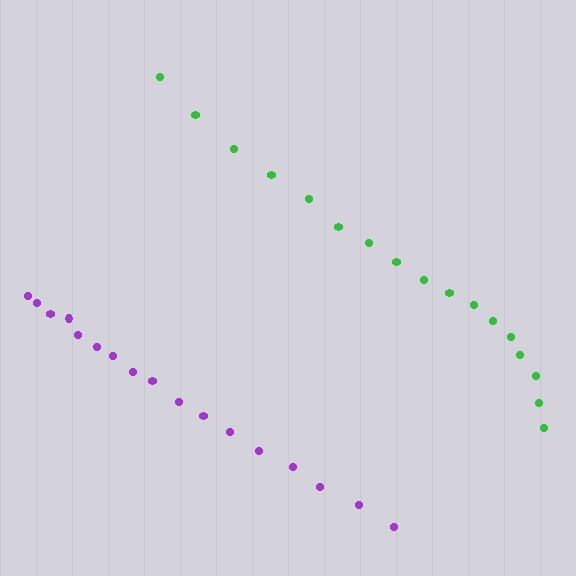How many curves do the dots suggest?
There are 2 distinct paths.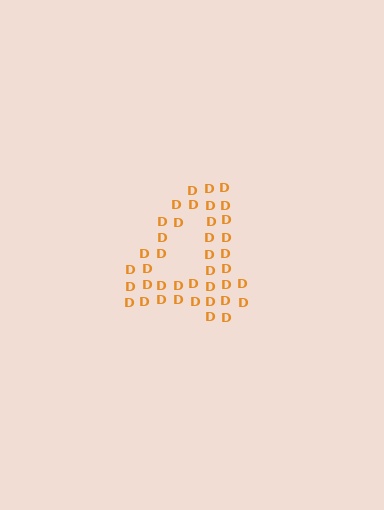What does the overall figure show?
The overall figure shows the digit 4.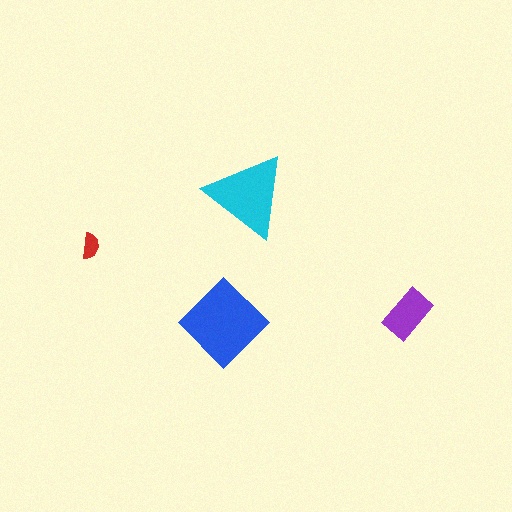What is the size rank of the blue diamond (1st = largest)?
1st.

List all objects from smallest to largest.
The red semicircle, the purple rectangle, the cyan triangle, the blue diamond.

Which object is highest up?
The cyan triangle is topmost.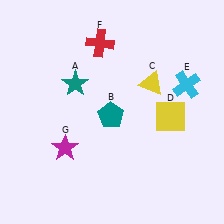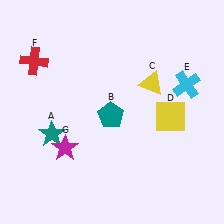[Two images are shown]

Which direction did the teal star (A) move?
The teal star (A) moved down.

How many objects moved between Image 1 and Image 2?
2 objects moved between the two images.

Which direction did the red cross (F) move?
The red cross (F) moved left.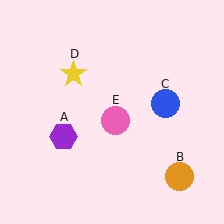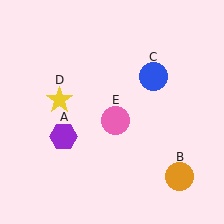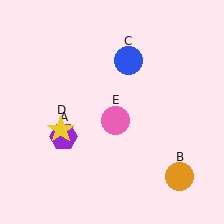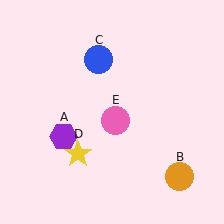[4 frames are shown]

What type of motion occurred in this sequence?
The blue circle (object C), yellow star (object D) rotated counterclockwise around the center of the scene.